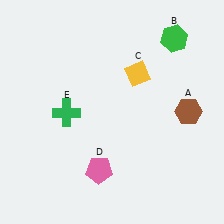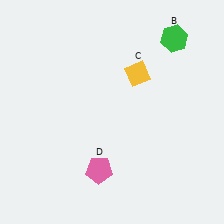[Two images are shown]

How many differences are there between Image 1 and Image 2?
There are 2 differences between the two images.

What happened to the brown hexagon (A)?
The brown hexagon (A) was removed in Image 2. It was in the top-right area of Image 1.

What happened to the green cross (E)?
The green cross (E) was removed in Image 2. It was in the bottom-left area of Image 1.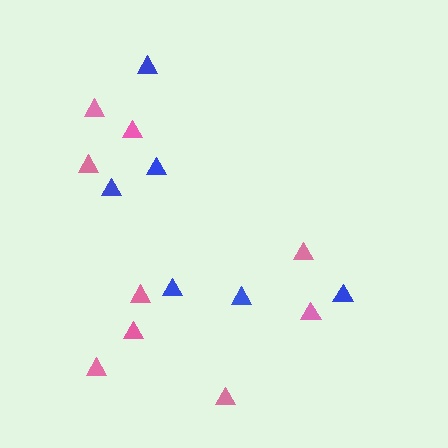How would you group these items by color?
There are 2 groups: one group of blue triangles (6) and one group of pink triangles (9).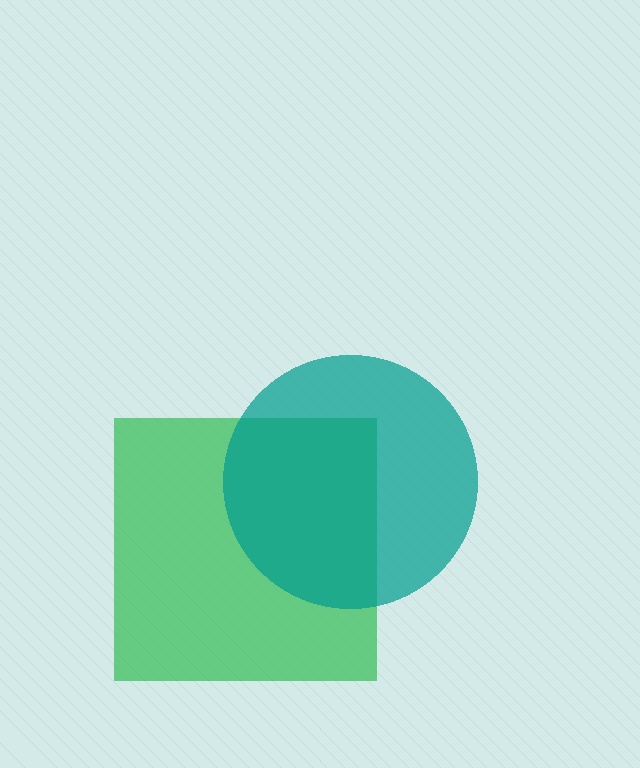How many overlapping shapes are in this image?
There are 2 overlapping shapes in the image.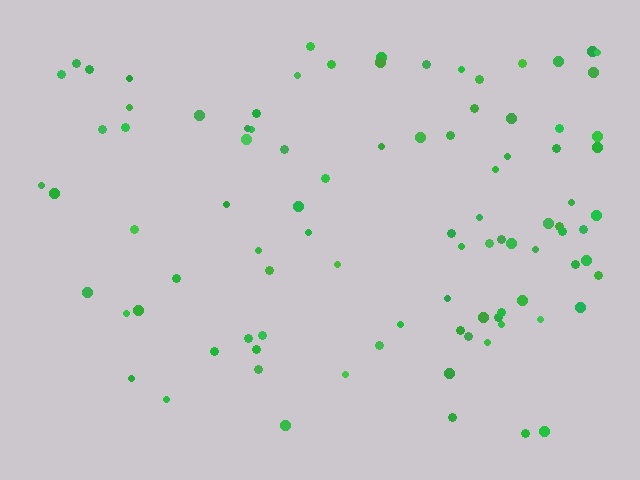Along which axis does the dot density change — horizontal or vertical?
Horizontal.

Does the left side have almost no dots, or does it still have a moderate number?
Still a moderate number, just noticeably fewer than the right.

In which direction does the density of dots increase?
From left to right, with the right side densest.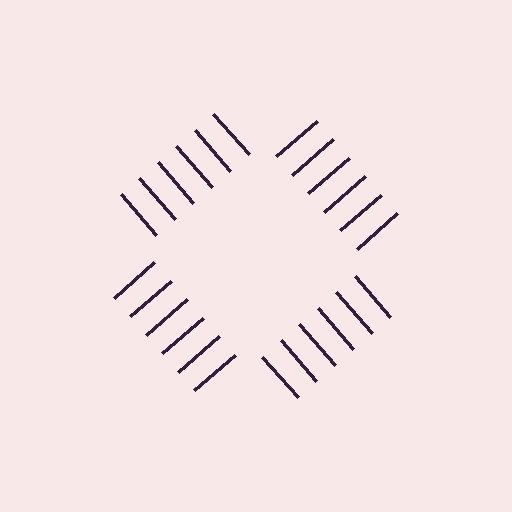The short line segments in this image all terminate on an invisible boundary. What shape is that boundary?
An illusory square — the line segments terminate on its edges but no continuous stroke is drawn.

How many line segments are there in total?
24 — 6 along each of the 4 edges.